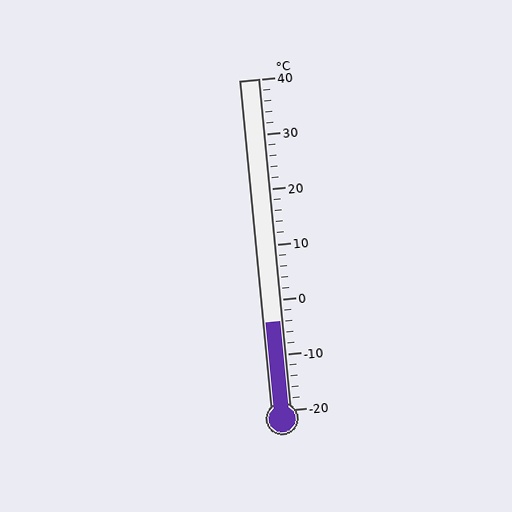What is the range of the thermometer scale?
The thermometer scale ranges from -20°C to 40°C.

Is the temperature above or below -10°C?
The temperature is above -10°C.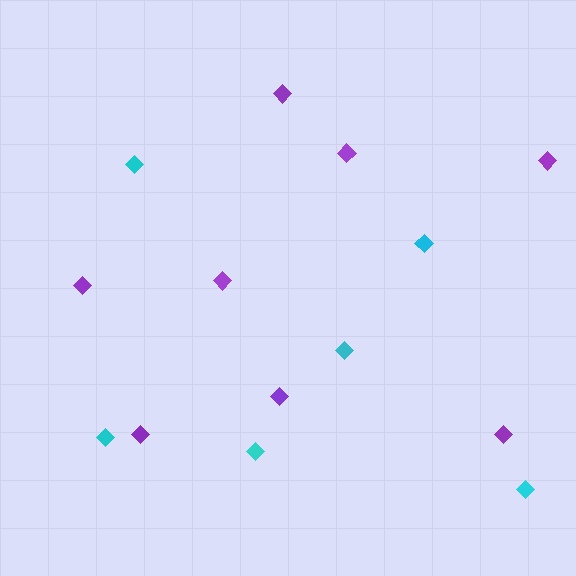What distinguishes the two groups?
There are 2 groups: one group of purple diamonds (8) and one group of cyan diamonds (6).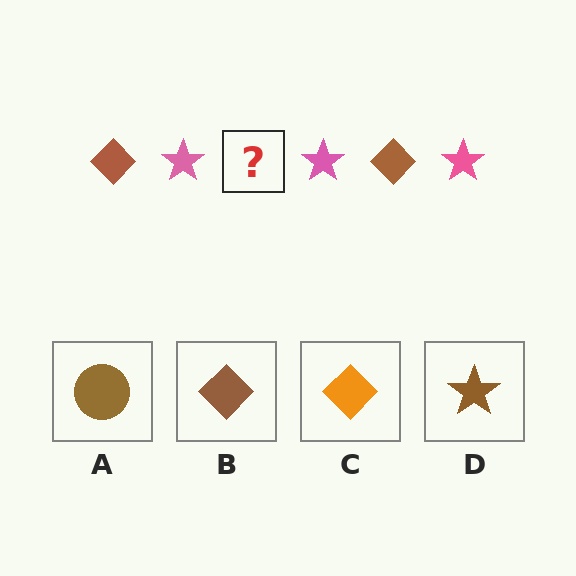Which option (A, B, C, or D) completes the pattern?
B.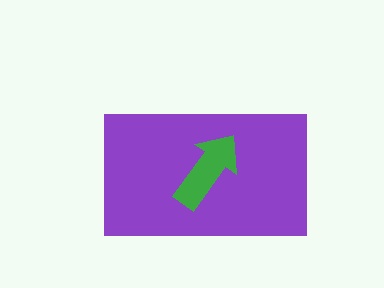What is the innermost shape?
The green arrow.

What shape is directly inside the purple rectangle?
The green arrow.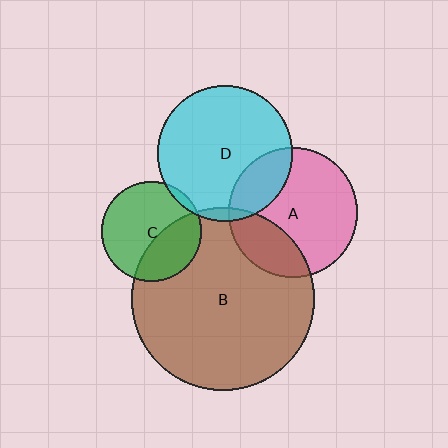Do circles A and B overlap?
Yes.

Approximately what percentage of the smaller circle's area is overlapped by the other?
Approximately 25%.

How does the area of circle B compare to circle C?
Approximately 3.3 times.